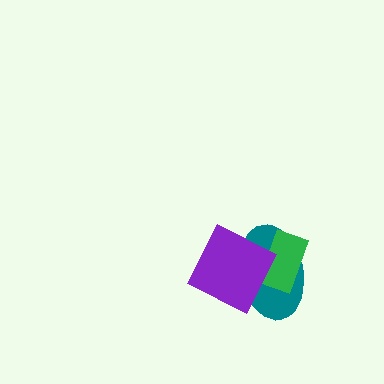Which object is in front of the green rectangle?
The purple diamond is in front of the green rectangle.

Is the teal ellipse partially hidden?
Yes, it is partially covered by another shape.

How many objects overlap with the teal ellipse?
2 objects overlap with the teal ellipse.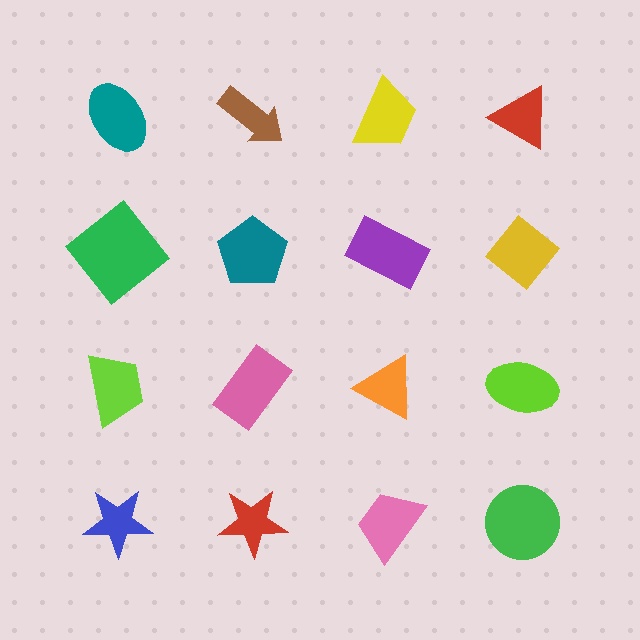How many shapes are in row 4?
4 shapes.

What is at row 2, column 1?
A green diamond.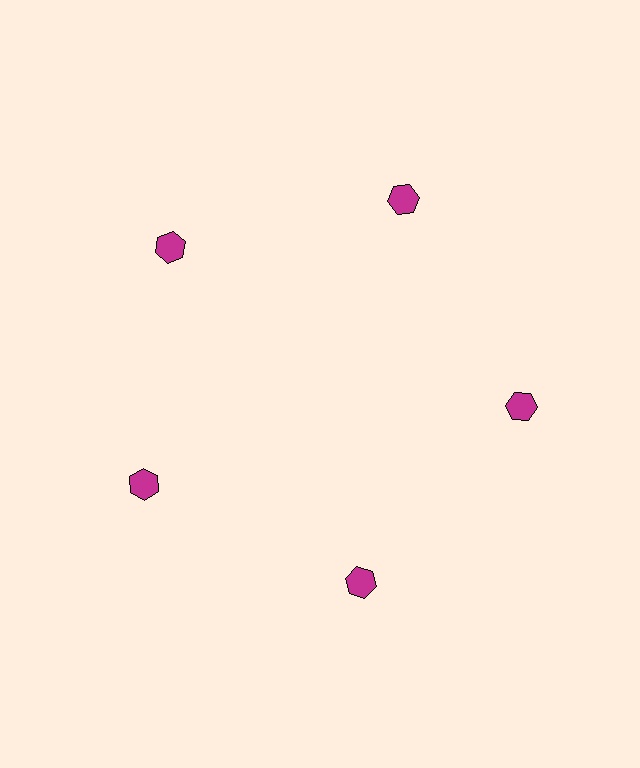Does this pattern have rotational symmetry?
Yes, this pattern has 5-fold rotational symmetry. It looks the same after rotating 72 degrees around the center.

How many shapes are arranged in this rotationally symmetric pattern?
There are 5 shapes, arranged in 5 groups of 1.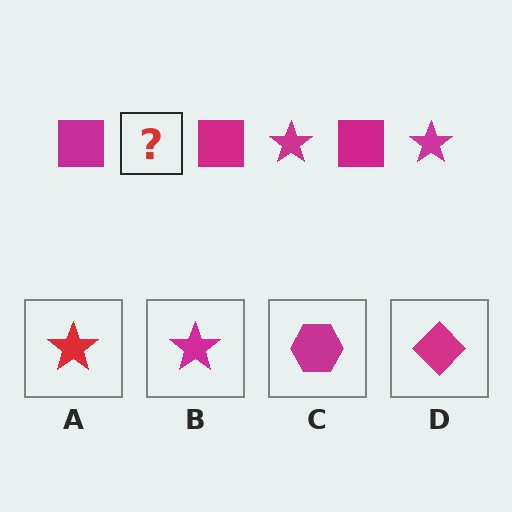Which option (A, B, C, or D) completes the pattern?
B.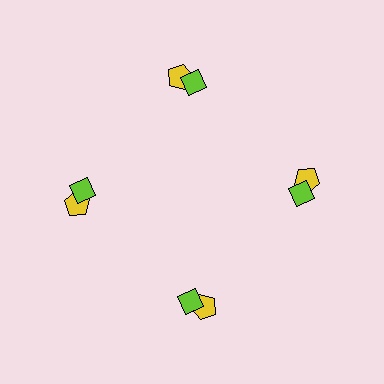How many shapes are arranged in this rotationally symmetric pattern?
There are 8 shapes, arranged in 4 groups of 2.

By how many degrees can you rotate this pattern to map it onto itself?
The pattern maps onto itself every 90 degrees of rotation.